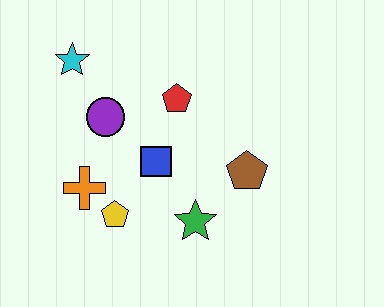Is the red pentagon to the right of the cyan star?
Yes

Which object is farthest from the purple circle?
The brown pentagon is farthest from the purple circle.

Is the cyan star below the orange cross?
No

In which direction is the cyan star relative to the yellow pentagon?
The cyan star is above the yellow pentagon.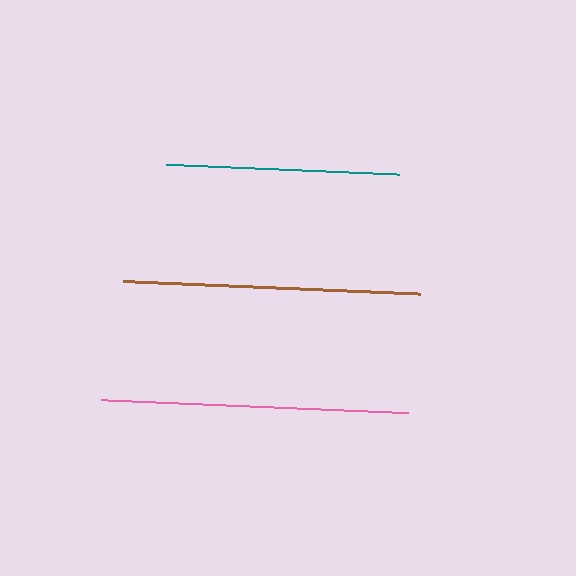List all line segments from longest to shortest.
From longest to shortest: pink, brown, teal.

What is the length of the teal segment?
The teal segment is approximately 232 pixels long.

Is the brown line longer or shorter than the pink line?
The pink line is longer than the brown line.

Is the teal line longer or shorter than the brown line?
The brown line is longer than the teal line.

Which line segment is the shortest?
The teal line is the shortest at approximately 232 pixels.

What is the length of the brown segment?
The brown segment is approximately 298 pixels long.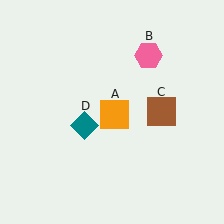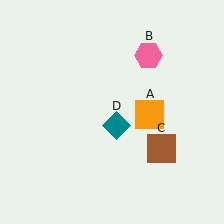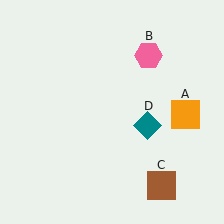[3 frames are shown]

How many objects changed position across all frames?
3 objects changed position: orange square (object A), brown square (object C), teal diamond (object D).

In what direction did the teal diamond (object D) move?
The teal diamond (object D) moved right.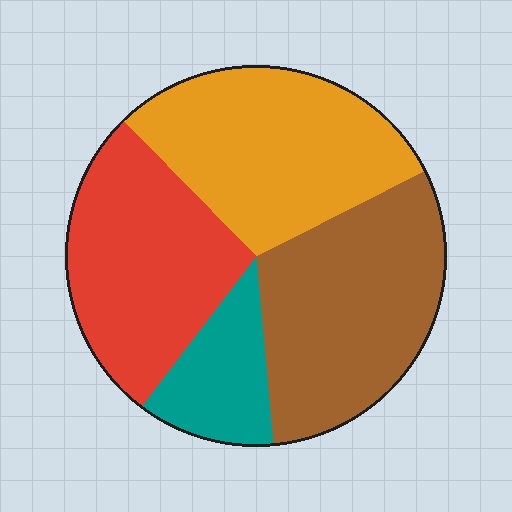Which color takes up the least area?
Teal, at roughly 10%.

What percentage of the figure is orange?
Orange covers roughly 30% of the figure.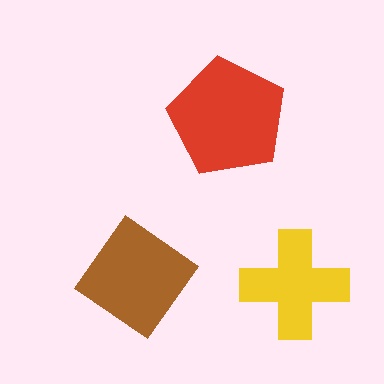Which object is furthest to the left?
The brown diamond is leftmost.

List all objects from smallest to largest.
The yellow cross, the brown diamond, the red pentagon.